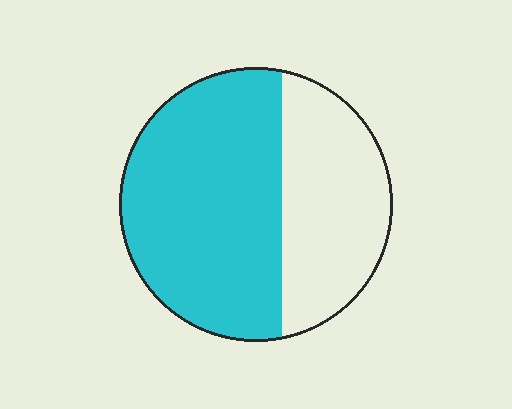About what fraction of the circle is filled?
About five eighths (5/8).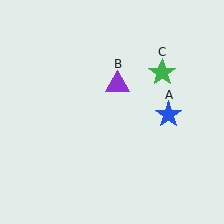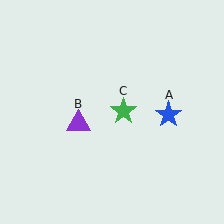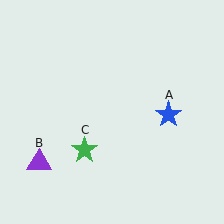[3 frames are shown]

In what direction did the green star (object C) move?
The green star (object C) moved down and to the left.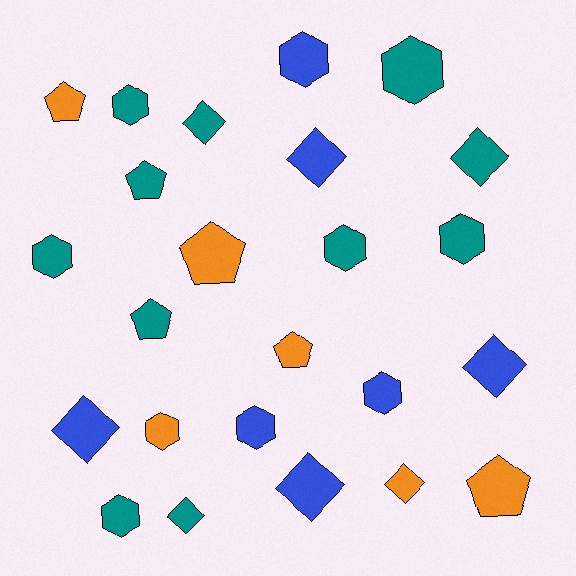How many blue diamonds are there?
There are 4 blue diamonds.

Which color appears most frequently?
Teal, with 11 objects.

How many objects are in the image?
There are 24 objects.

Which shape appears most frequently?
Hexagon, with 10 objects.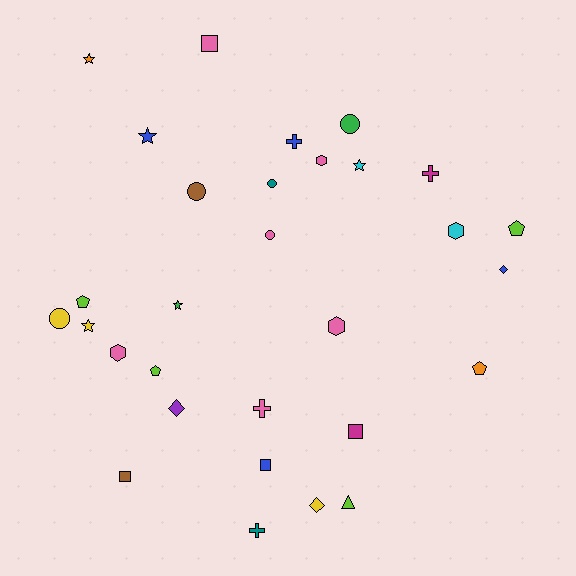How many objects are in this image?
There are 30 objects.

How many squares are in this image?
There are 4 squares.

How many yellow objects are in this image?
There are 3 yellow objects.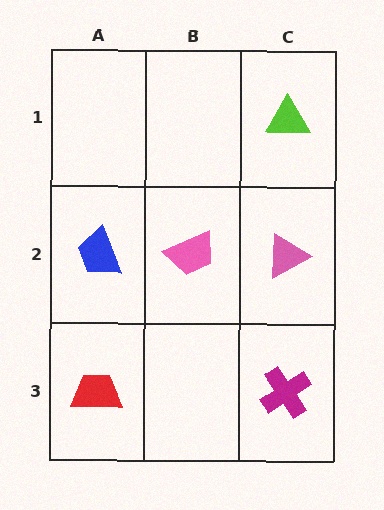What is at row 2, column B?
A pink trapezoid.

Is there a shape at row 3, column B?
No, that cell is empty.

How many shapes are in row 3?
2 shapes.